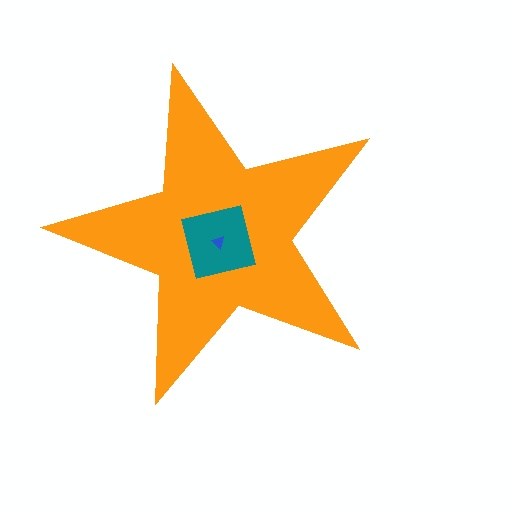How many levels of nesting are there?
3.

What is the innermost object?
The blue triangle.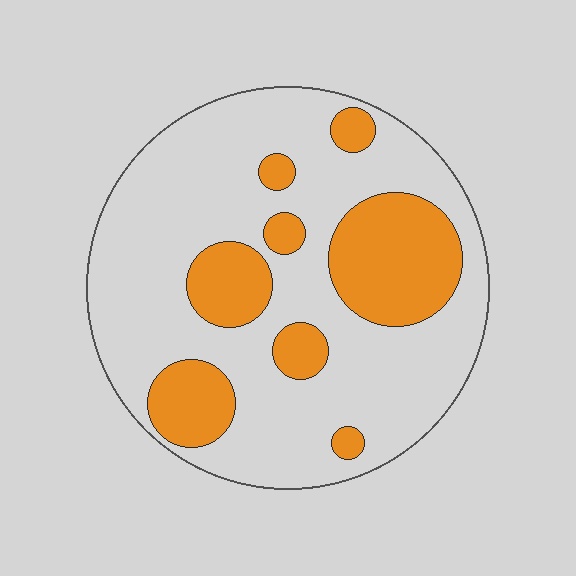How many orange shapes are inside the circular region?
8.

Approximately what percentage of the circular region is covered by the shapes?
Approximately 25%.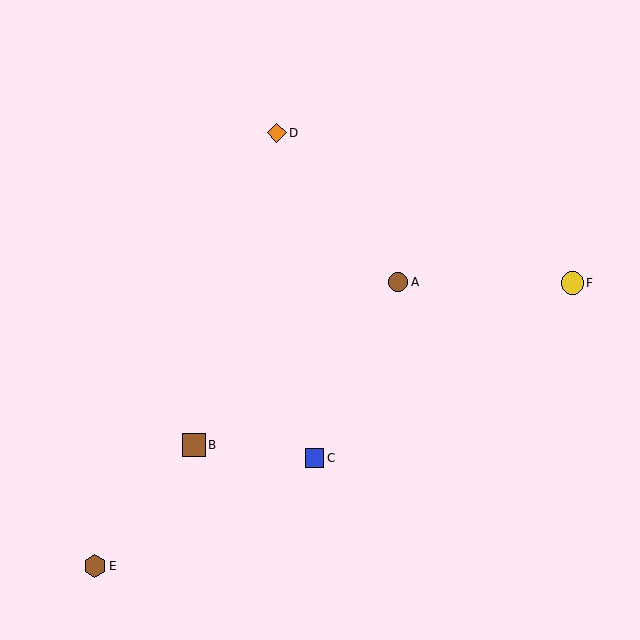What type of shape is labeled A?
Shape A is a brown circle.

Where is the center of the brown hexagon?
The center of the brown hexagon is at (95, 566).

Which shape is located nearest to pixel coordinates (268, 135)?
The orange diamond (labeled D) at (277, 133) is nearest to that location.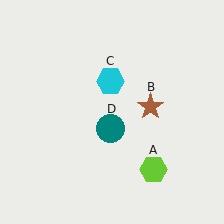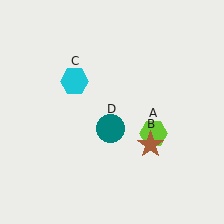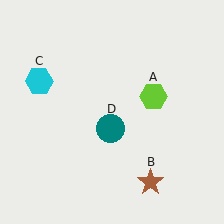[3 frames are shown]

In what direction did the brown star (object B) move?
The brown star (object B) moved down.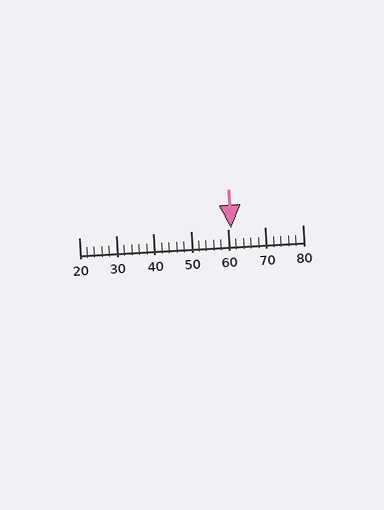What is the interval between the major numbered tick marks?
The major tick marks are spaced 10 units apart.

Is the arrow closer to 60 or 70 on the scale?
The arrow is closer to 60.